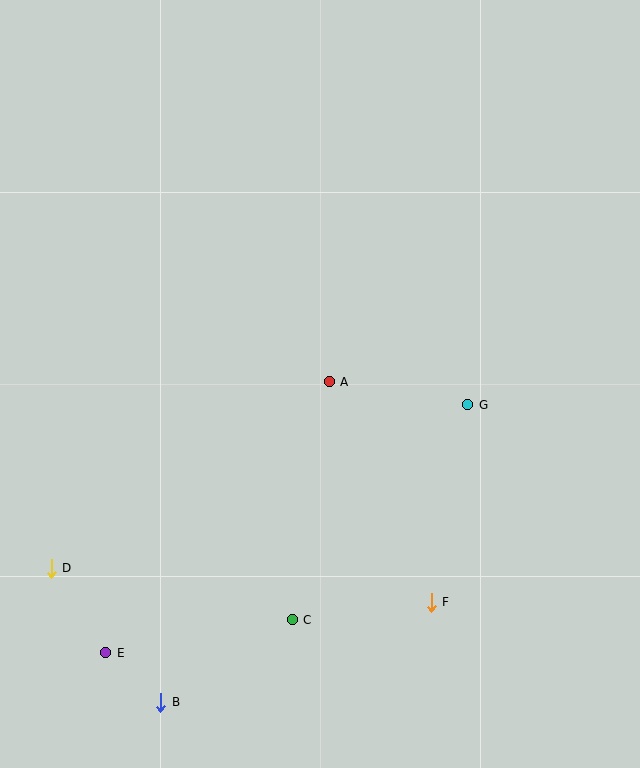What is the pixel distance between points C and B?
The distance between C and B is 155 pixels.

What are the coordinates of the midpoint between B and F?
The midpoint between B and F is at (296, 652).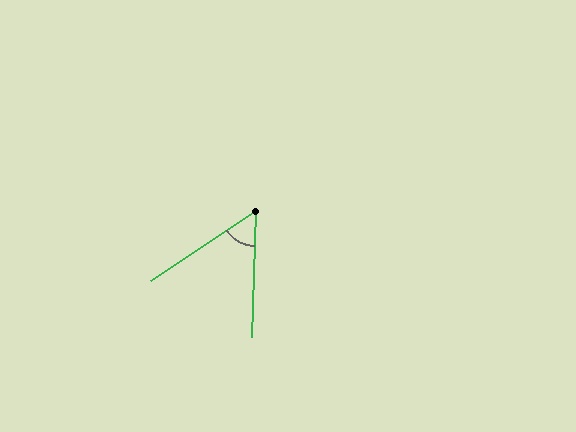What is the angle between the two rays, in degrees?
Approximately 54 degrees.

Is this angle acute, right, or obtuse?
It is acute.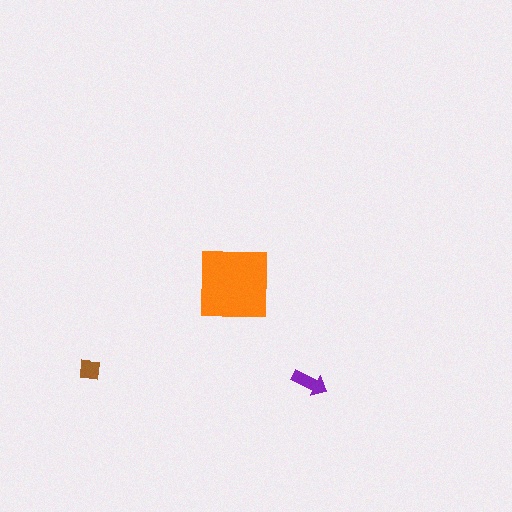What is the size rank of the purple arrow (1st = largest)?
2nd.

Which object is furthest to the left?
The brown square is leftmost.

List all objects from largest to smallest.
The orange square, the purple arrow, the brown square.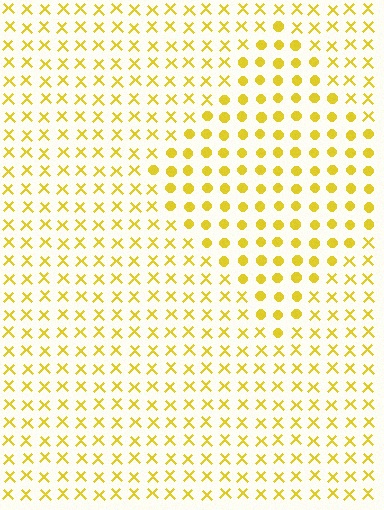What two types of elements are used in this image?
The image uses circles inside the diamond region and X marks outside it.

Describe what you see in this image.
The image is filled with small yellow elements arranged in a uniform grid. A diamond-shaped region contains circles, while the surrounding area contains X marks. The boundary is defined purely by the change in element shape.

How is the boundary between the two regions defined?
The boundary is defined by a change in element shape: circles inside vs. X marks outside. All elements share the same color and spacing.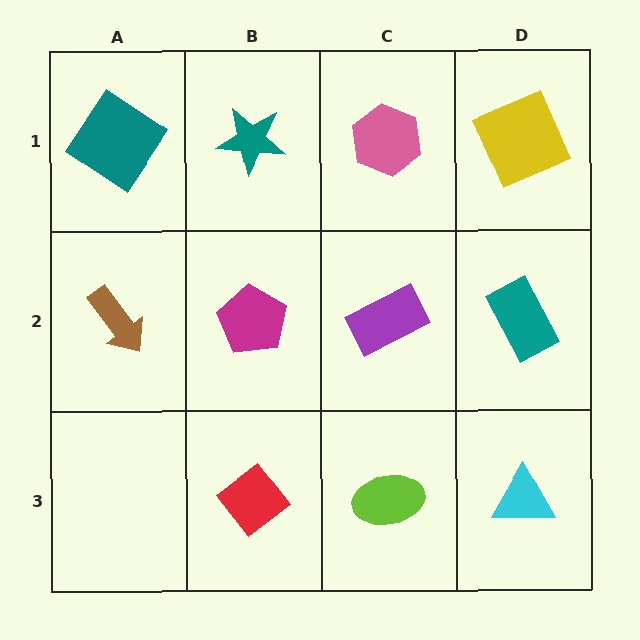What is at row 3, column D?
A cyan triangle.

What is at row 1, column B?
A teal star.